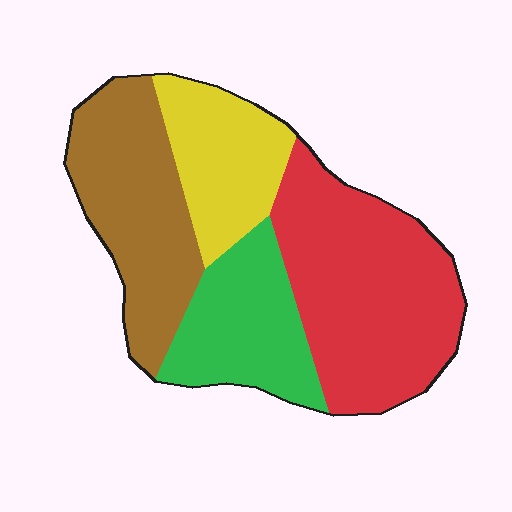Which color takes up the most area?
Red, at roughly 35%.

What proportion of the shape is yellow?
Yellow covers 17% of the shape.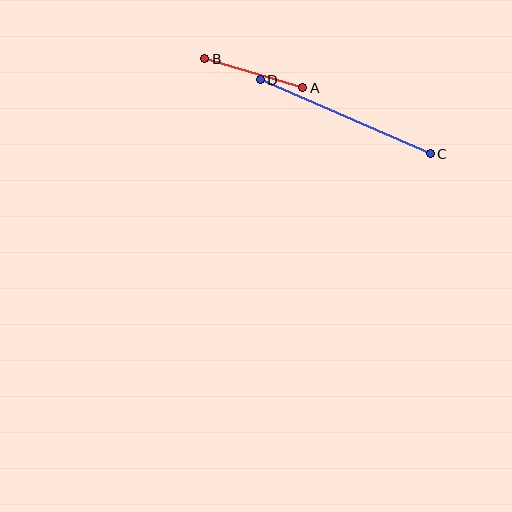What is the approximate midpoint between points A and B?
The midpoint is at approximately (254, 73) pixels.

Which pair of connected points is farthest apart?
Points C and D are farthest apart.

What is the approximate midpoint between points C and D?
The midpoint is at approximately (345, 117) pixels.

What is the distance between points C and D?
The distance is approximately 185 pixels.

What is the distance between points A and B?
The distance is approximately 102 pixels.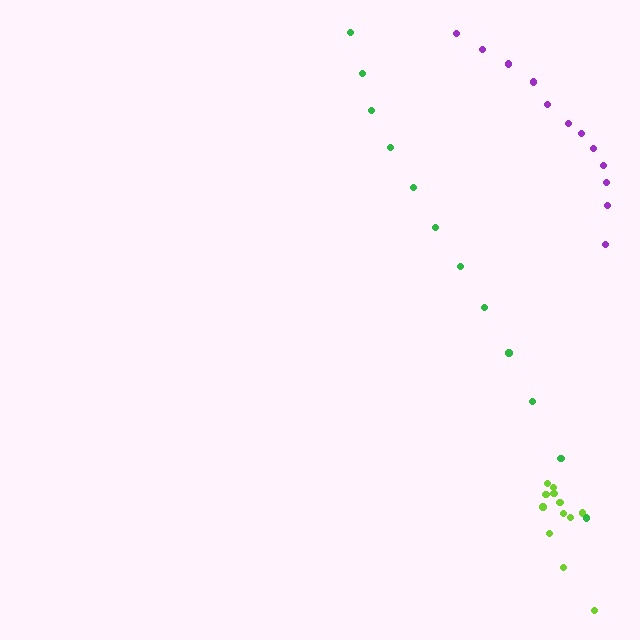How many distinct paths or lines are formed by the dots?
There are 3 distinct paths.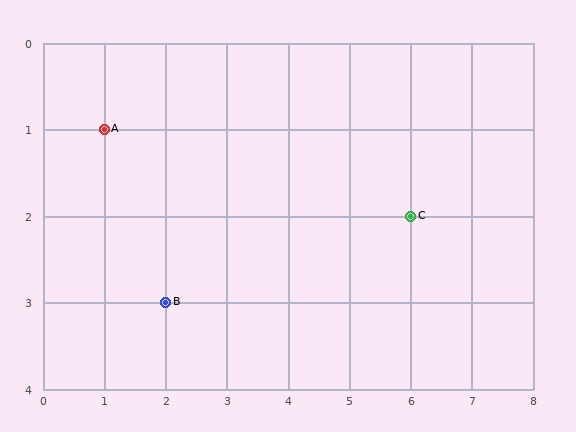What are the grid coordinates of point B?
Point B is at grid coordinates (2, 3).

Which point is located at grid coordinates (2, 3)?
Point B is at (2, 3).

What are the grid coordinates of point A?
Point A is at grid coordinates (1, 1).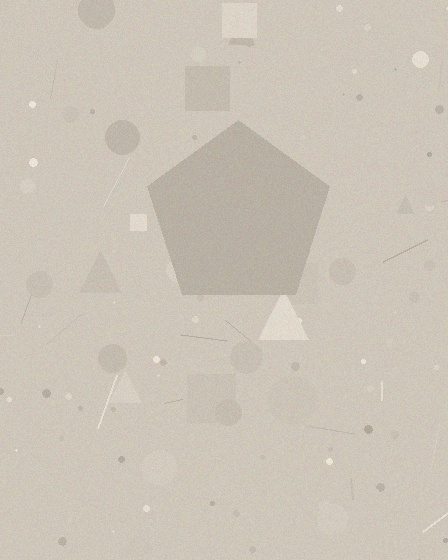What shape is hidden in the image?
A pentagon is hidden in the image.